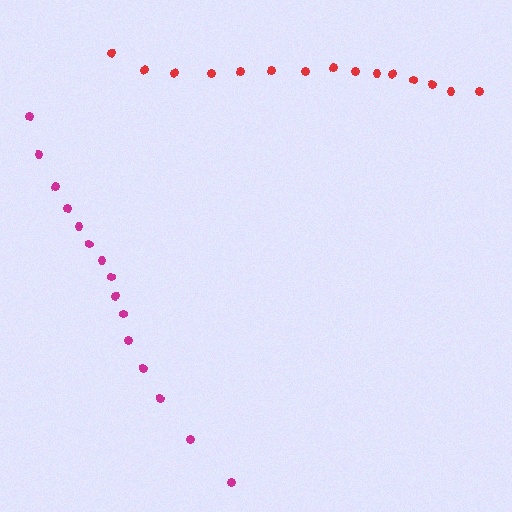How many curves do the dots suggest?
There are 2 distinct paths.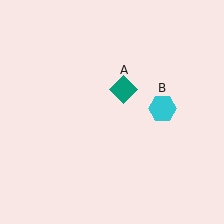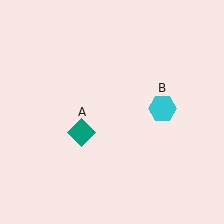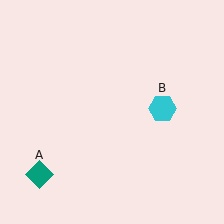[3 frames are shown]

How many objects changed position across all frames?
1 object changed position: teal diamond (object A).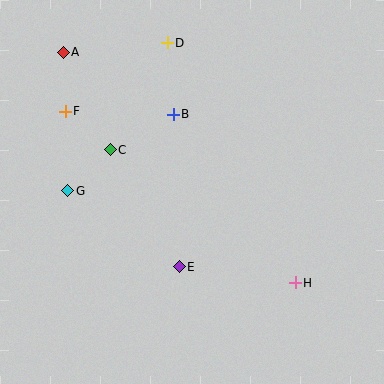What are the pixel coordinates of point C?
Point C is at (110, 150).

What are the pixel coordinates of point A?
Point A is at (63, 52).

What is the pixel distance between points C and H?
The distance between C and H is 228 pixels.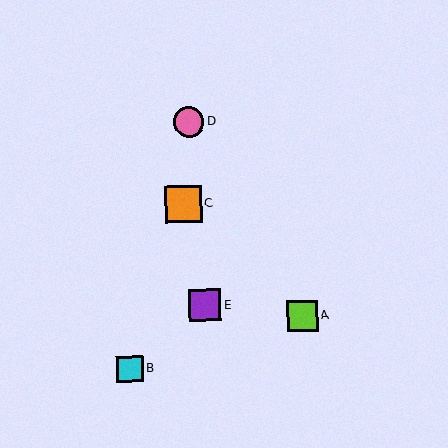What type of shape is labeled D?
Shape D is a pink circle.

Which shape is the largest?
The orange square (labeled C) is the largest.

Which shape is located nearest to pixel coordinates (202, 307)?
The purple square (labeled E) at (205, 305) is nearest to that location.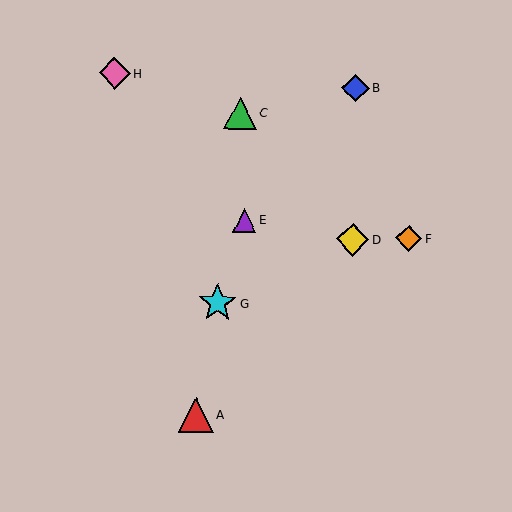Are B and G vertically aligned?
No, B is at x≈355 and G is at x≈218.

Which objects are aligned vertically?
Objects B, D are aligned vertically.